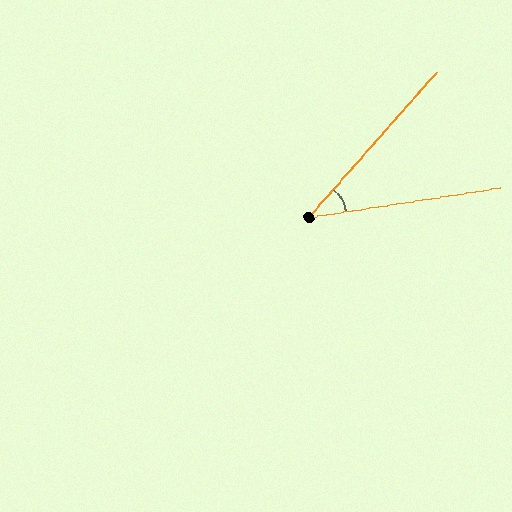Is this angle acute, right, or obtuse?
It is acute.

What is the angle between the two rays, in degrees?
Approximately 40 degrees.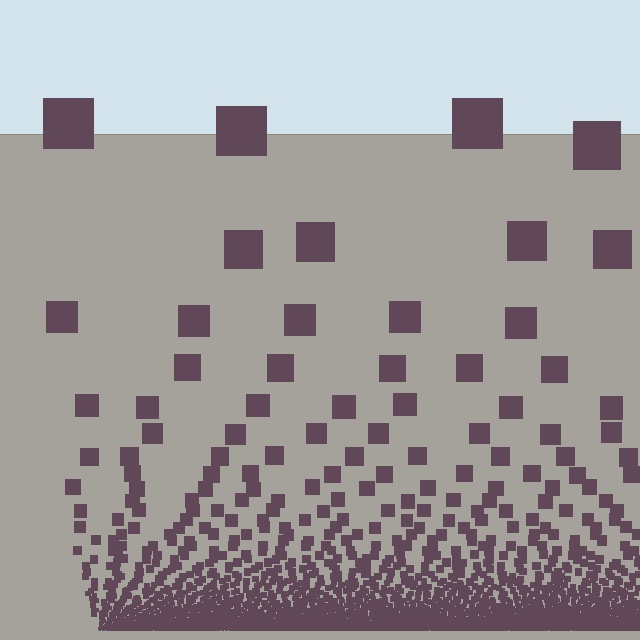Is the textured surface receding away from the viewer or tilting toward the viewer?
The surface appears to tilt toward the viewer. Texture elements get larger and sparser toward the top.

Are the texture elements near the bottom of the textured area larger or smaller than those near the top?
Smaller. The gradient is inverted — elements near the bottom are smaller and denser.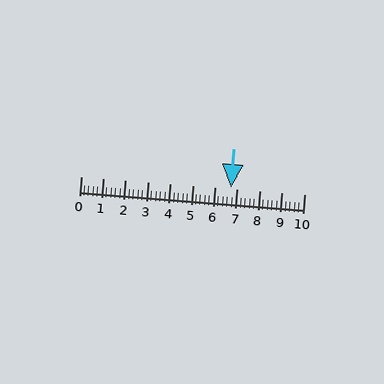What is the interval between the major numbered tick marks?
The major tick marks are spaced 1 units apart.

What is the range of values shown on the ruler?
The ruler shows values from 0 to 10.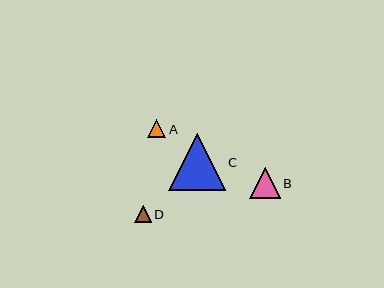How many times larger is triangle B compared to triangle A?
Triangle B is approximately 1.7 times the size of triangle A.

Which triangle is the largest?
Triangle C is the largest with a size of approximately 57 pixels.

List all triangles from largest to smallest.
From largest to smallest: C, B, A, D.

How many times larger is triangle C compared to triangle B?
Triangle C is approximately 1.9 times the size of triangle B.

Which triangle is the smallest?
Triangle D is the smallest with a size of approximately 17 pixels.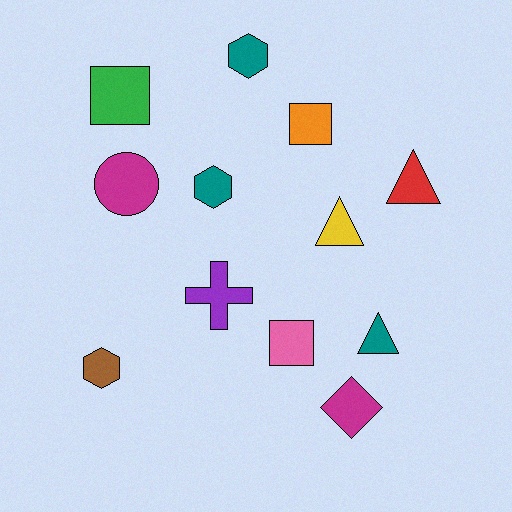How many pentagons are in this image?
There are no pentagons.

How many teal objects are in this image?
There are 3 teal objects.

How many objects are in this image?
There are 12 objects.